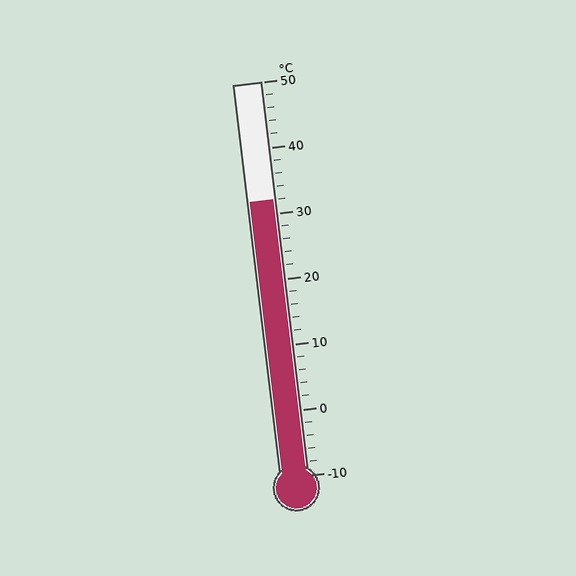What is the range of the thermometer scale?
The thermometer scale ranges from -10°C to 50°C.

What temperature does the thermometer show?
The thermometer shows approximately 32°C.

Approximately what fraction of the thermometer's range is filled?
The thermometer is filled to approximately 70% of its range.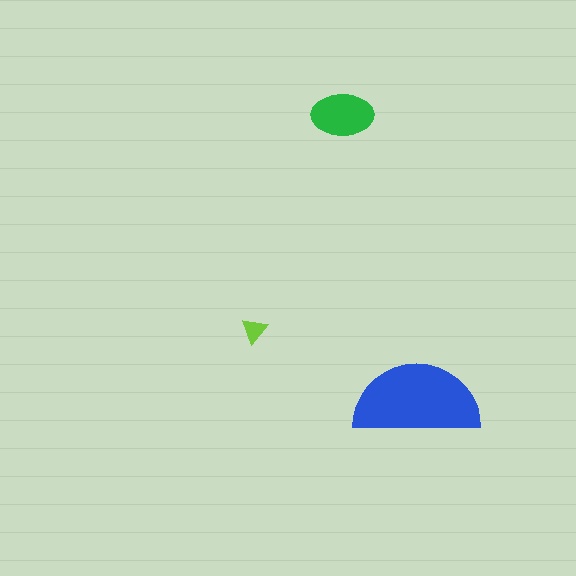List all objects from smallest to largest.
The lime triangle, the green ellipse, the blue semicircle.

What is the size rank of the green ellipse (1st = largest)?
2nd.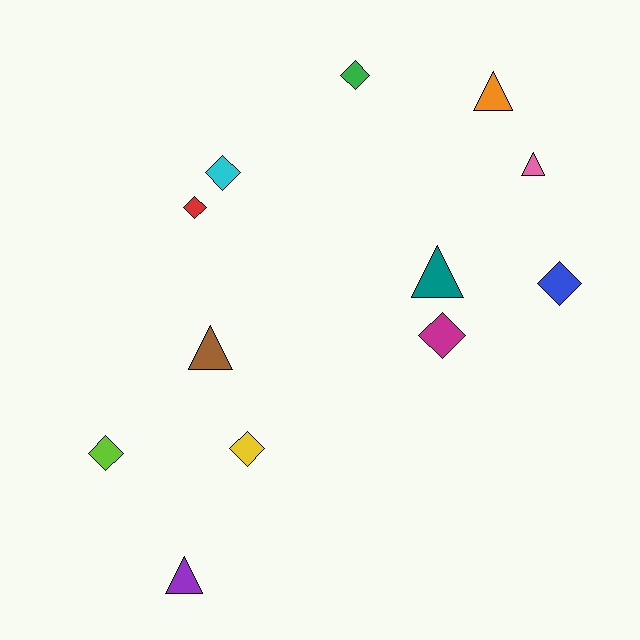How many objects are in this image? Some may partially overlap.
There are 12 objects.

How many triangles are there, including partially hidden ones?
There are 5 triangles.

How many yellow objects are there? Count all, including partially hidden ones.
There is 1 yellow object.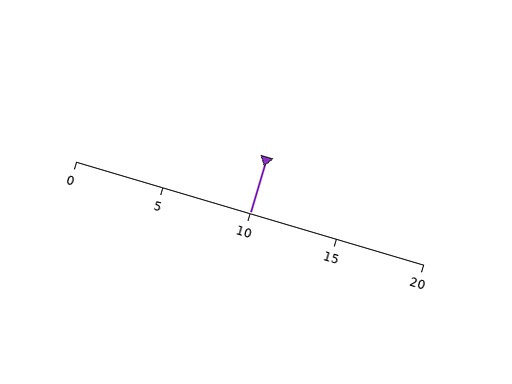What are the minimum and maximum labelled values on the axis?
The axis runs from 0 to 20.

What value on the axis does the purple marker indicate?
The marker indicates approximately 10.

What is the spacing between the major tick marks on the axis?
The major ticks are spaced 5 apart.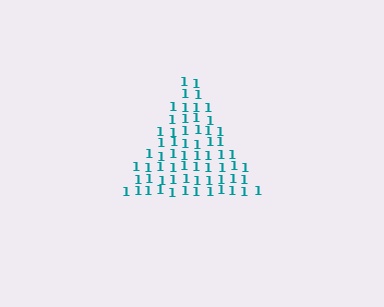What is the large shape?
The large shape is a triangle.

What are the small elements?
The small elements are digit 1's.